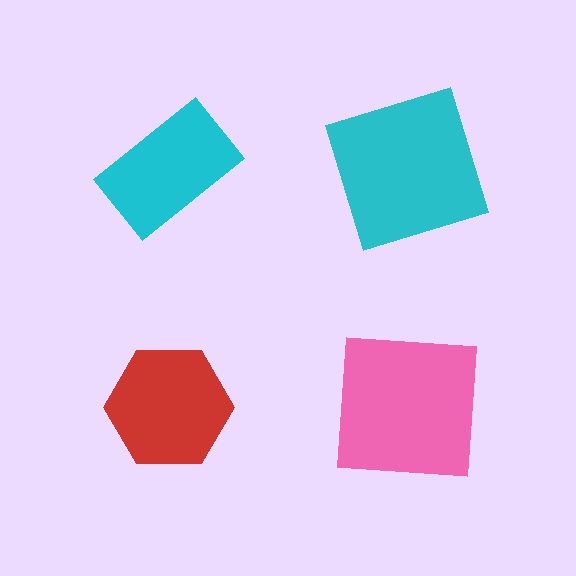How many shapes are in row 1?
2 shapes.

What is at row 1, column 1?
A cyan rectangle.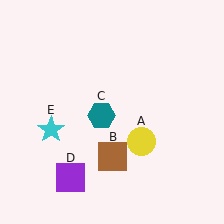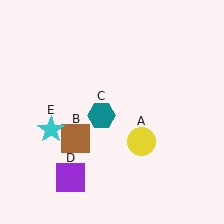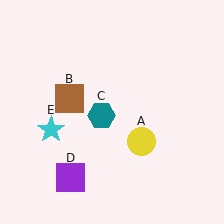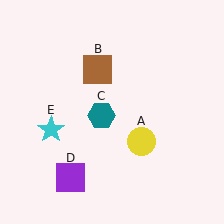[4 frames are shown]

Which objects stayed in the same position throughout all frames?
Yellow circle (object A) and teal hexagon (object C) and purple square (object D) and cyan star (object E) remained stationary.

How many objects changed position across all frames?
1 object changed position: brown square (object B).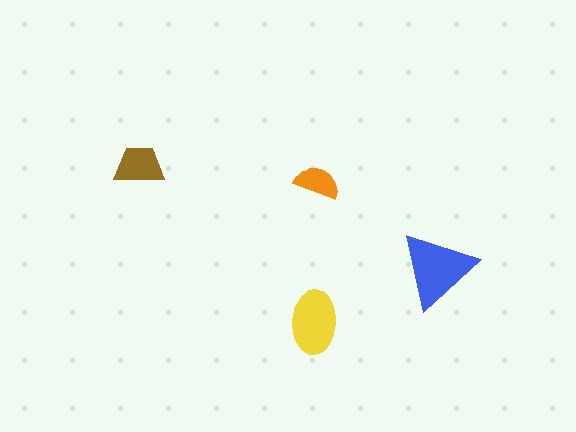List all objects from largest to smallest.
The blue triangle, the yellow ellipse, the brown trapezoid, the orange semicircle.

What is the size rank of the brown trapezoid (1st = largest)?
3rd.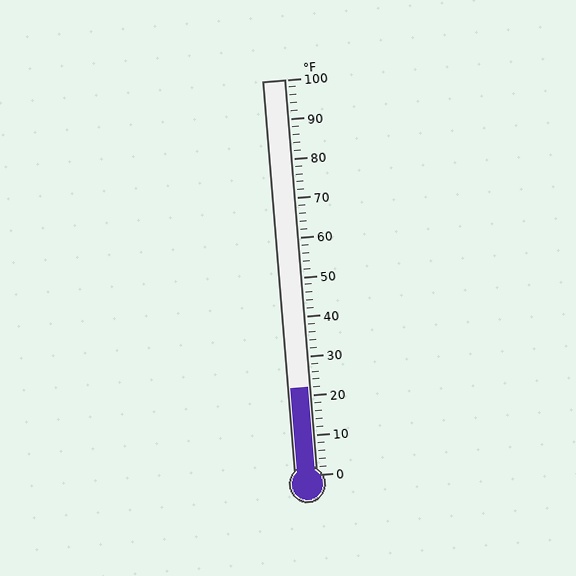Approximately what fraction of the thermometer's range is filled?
The thermometer is filled to approximately 20% of its range.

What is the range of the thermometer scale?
The thermometer scale ranges from 0°F to 100°F.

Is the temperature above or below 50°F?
The temperature is below 50°F.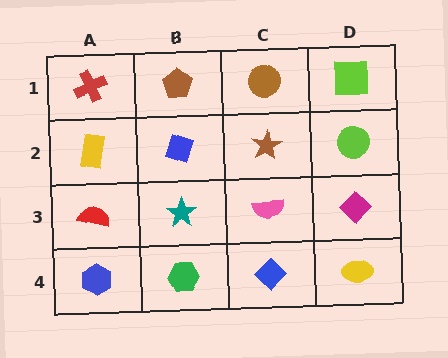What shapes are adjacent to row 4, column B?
A teal star (row 3, column B), a blue hexagon (row 4, column A), a blue diamond (row 4, column C).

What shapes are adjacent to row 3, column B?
A blue diamond (row 2, column B), a green hexagon (row 4, column B), a red semicircle (row 3, column A), a pink semicircle (row 3, column C).